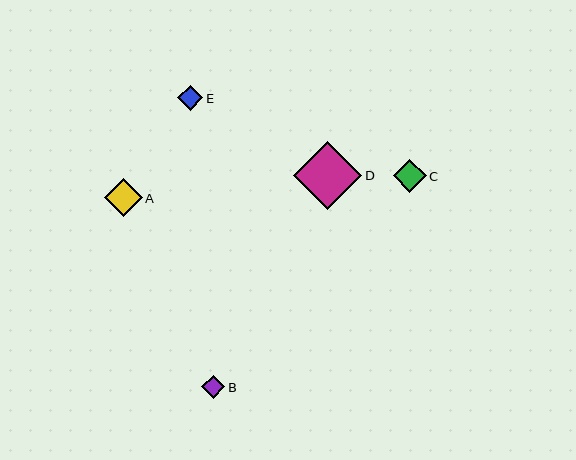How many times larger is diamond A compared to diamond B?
Diamond A is approximately 1.6 times the size of diamond B.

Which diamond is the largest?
Diamond D is the largest with a size of approximately 68 pixels.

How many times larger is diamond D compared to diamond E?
Diamond D is approximately 2.7 times the size of diamond E.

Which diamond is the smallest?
Diamond B is the smallest with a size of approximately 23 pixels.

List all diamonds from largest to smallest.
From largest to smallest: D, A, C, E, B.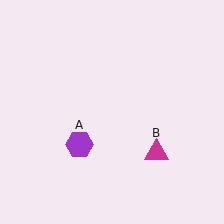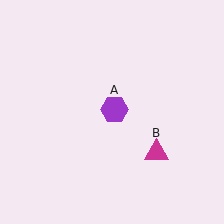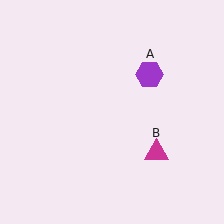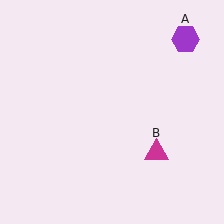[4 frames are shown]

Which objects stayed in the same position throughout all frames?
Magenta triangle (object B) remained stationary.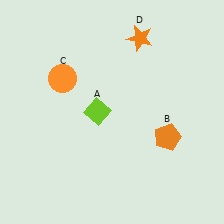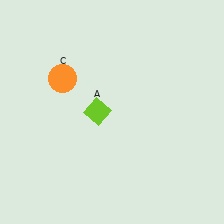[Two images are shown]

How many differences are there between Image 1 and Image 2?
There are 2 differences between the two images.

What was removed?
The orange star (D), the orange pentagon (B) were removed in Image 2.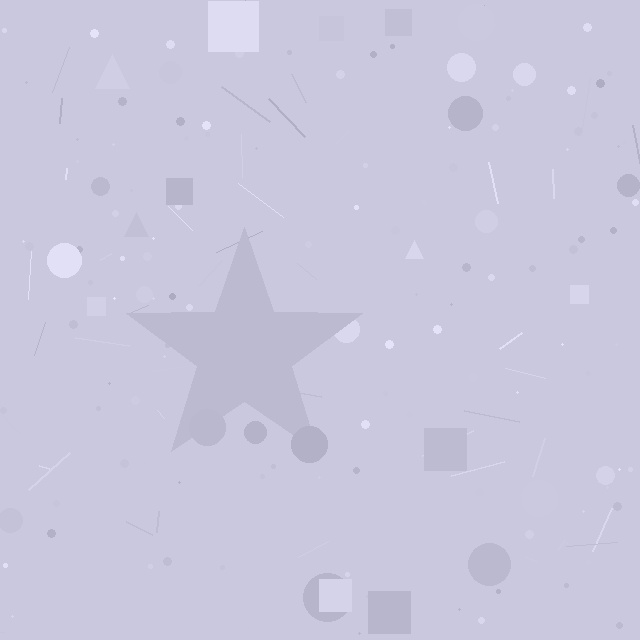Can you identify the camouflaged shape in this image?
The camouflaged shape is a star.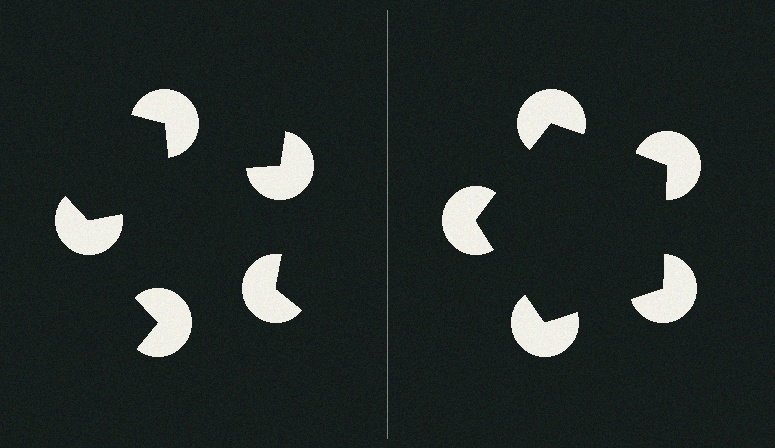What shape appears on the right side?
An illusory pentagon.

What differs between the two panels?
The pac-man discs are positioned identically on both sides; only the wedge orientations differ. On the right they align to a pentagon; on the left they are misaligned.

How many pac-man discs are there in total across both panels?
10 — 5 on each side.